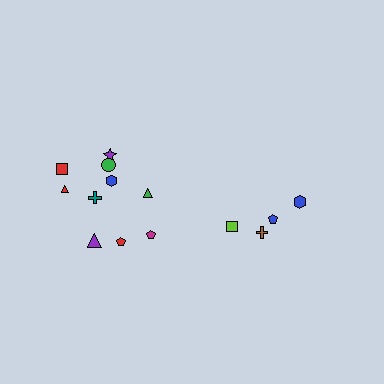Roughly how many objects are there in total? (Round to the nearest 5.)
Roughly 15 objects in total.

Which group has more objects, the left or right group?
The left group.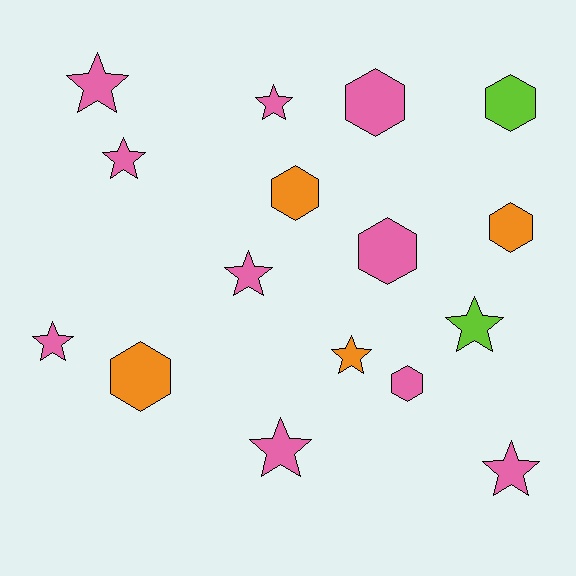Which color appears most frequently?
Pink, with 10 objects.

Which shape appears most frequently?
Star, with 9 objects.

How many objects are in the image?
There are 16 objects.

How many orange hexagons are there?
There are 3 orange hexagons.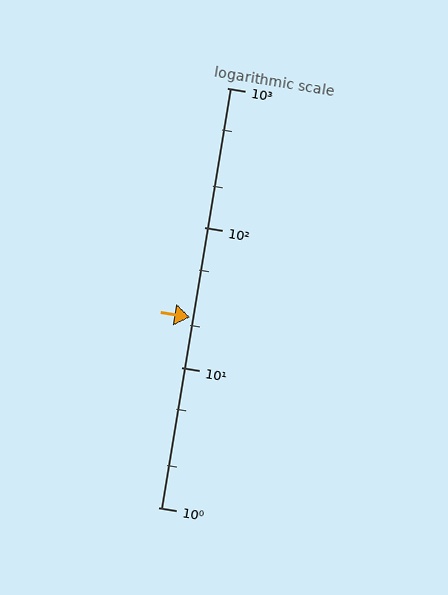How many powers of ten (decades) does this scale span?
The scale spans 3 decades, from 1 to 1000.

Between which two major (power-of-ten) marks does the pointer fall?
The pointer is between 10 and 100.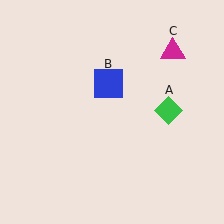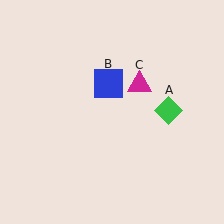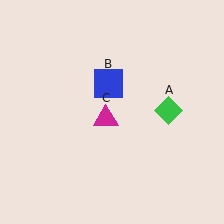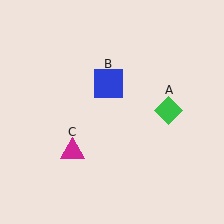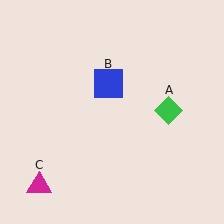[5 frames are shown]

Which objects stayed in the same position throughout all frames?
Green diamond (object A) and blue square (object B) remained stationary.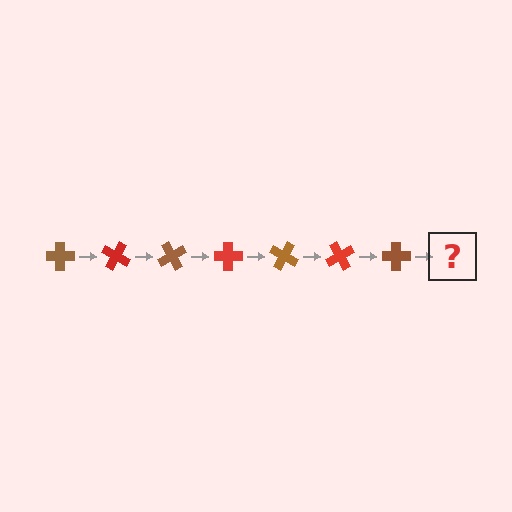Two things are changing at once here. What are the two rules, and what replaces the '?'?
The two rules are that it rotates 30 degrees each step and the color cycles through brown and red. The '?' should be a red cross, rotated 210 degrees from the start.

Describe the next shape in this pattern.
It should be a red cross, rotated 210 degrees from the start.